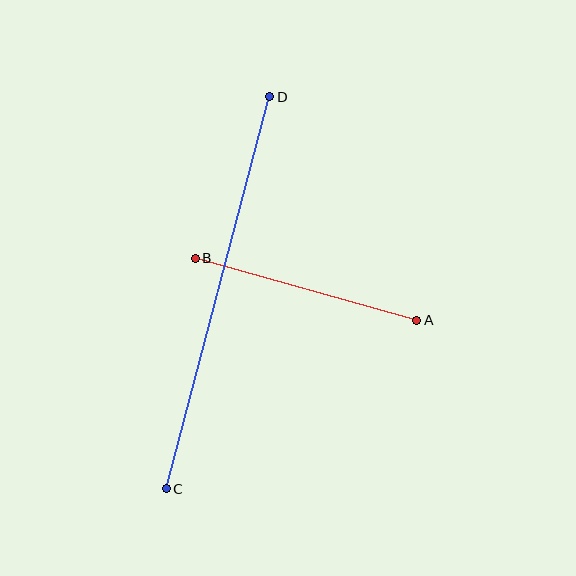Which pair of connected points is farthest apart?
Points C and D are farthest apart.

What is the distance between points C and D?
The distance is approximately 406 pixels.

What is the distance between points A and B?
The distance is approximately 230 pixels.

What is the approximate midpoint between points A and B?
The midpoint is at approximately (306, 289) pixels.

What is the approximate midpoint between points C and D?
The midpoint is at approximately (218, 293) pixels.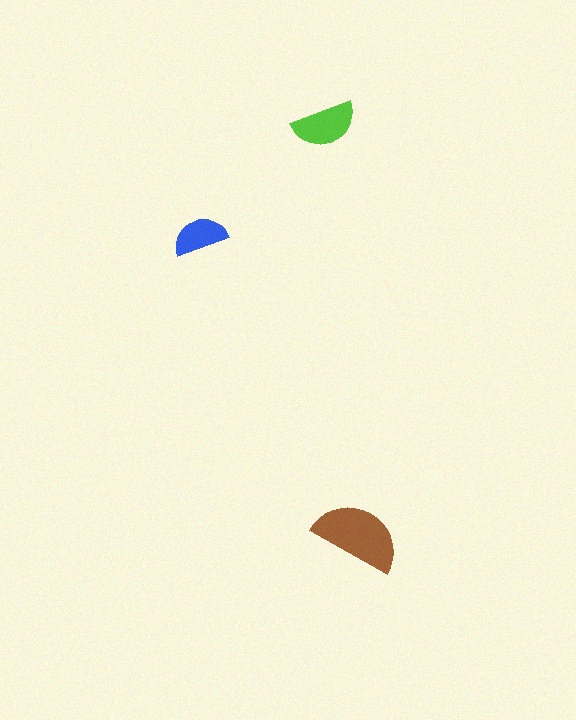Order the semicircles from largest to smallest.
the brown one, the lime one, the blue one.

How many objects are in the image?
There are 3 objects in the image.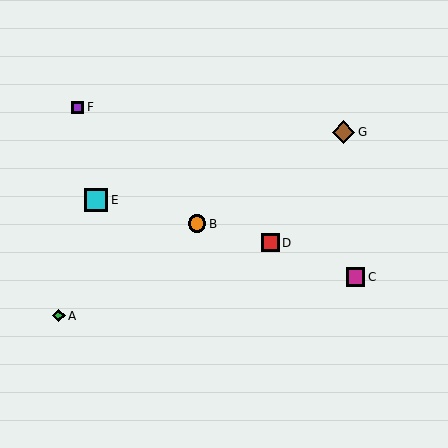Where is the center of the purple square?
The center of the purple square is at (78, 107).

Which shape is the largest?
The cyan square (labeled E) is the largest.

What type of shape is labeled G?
Shape G is a brown diamond.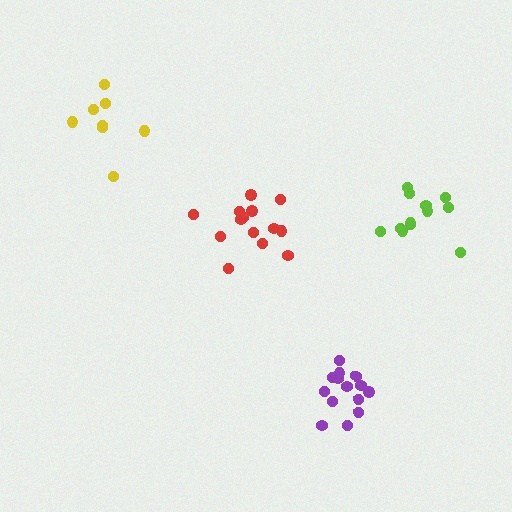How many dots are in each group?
Group 1: 8 dots, Group 2: 14 dots, Group 3: 12 dots, Group 4: 14 dots (48 total).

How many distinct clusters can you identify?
There are 4 distinct clusters.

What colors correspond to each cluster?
The clusters are colored: yellow, red, lime, purple.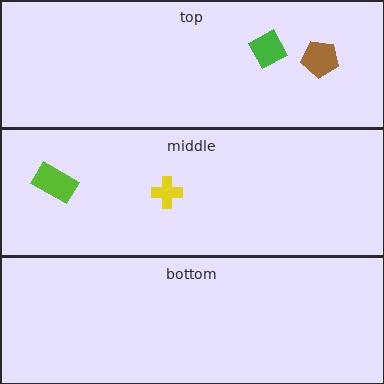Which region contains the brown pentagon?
The top region.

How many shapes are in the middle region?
2.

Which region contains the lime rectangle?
The middle region.